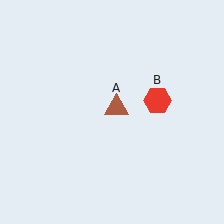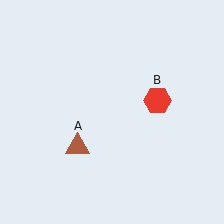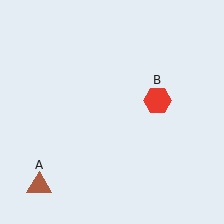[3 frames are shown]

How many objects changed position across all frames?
1 object changed position: brown triangle (object A).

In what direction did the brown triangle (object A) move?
The brown triangle (object A) moved down and to the left.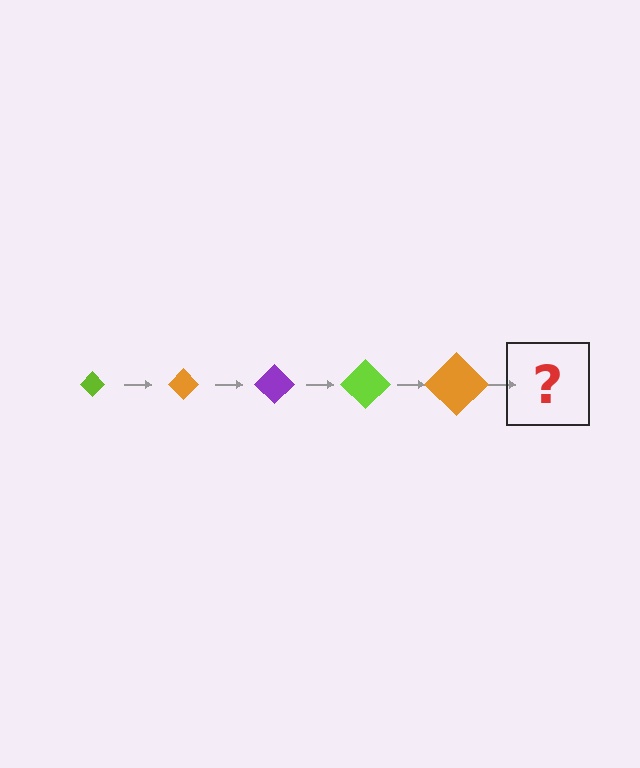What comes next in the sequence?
The next element should be a purple diamond, larger than the previous one.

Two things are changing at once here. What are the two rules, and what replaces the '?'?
The two rules are that the diamond grows larger each step and the color cycles through lime, orange, and purple. The '?' should be a purple diamond, larger than the previous one.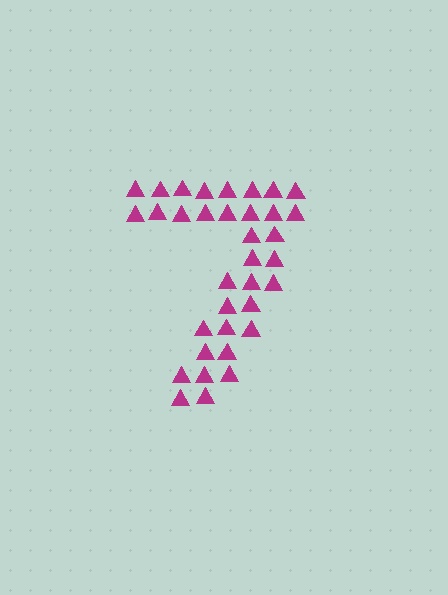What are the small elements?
The small elements are triangles.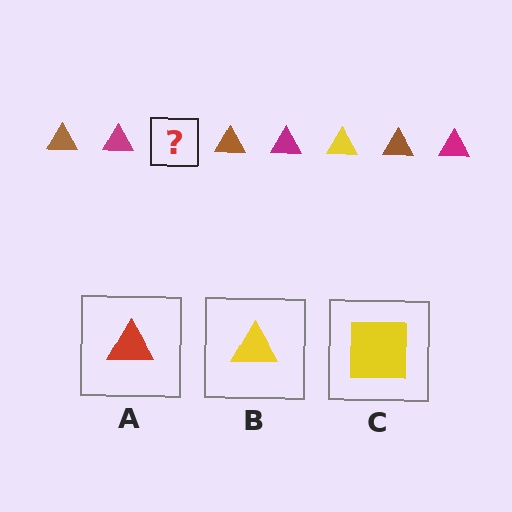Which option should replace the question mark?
Option B.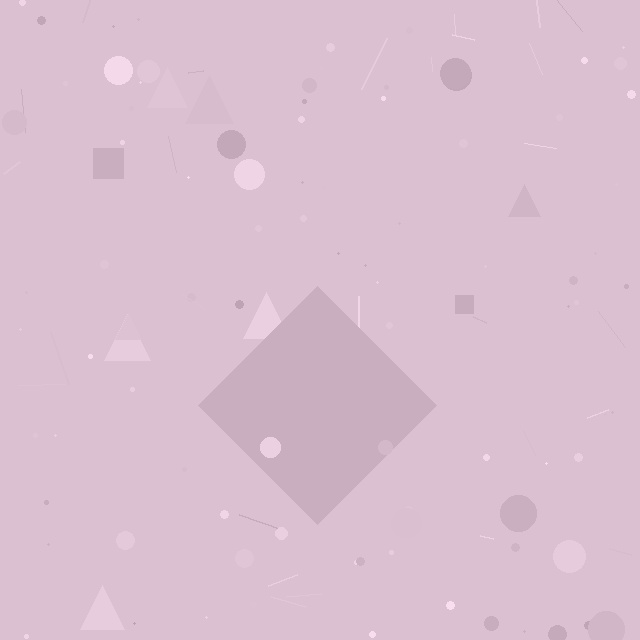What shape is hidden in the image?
A diamond is hidden in the image.